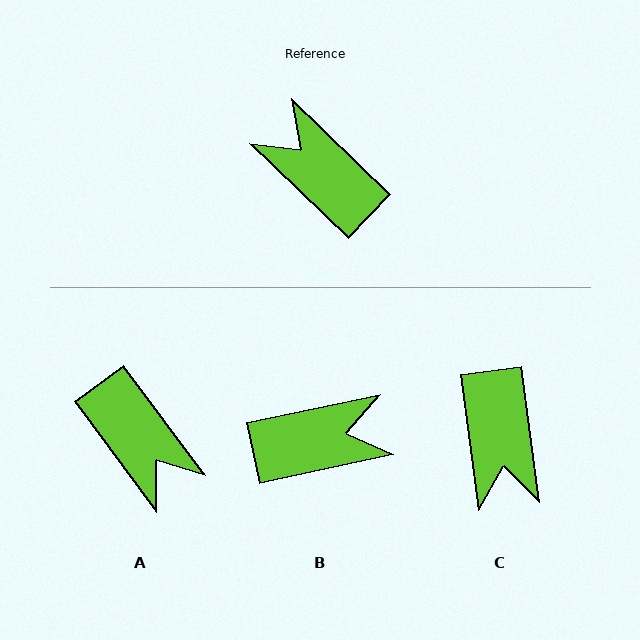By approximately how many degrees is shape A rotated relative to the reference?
Approximately 170 degrees counter-clockwise.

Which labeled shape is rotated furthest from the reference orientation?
A, about 170 degrees away.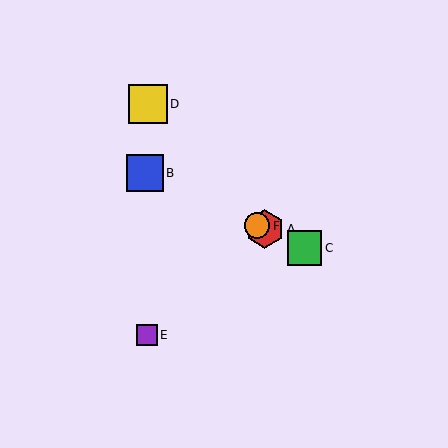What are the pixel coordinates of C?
Object C is at (304, 248).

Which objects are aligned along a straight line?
Objects A, B, C, F are aligned along a straight line.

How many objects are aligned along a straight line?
4 objects (A, B, C, F) are aligned along a straight line.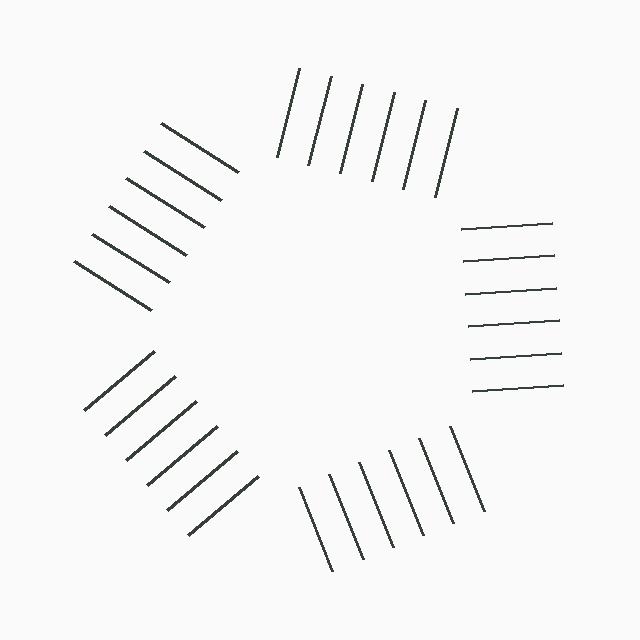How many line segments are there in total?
30 — 6 along each of the 5 edges.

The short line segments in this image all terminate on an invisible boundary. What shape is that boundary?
An illusory pentagon — the line segments terminate on its edges but no continuous stroke is drawn.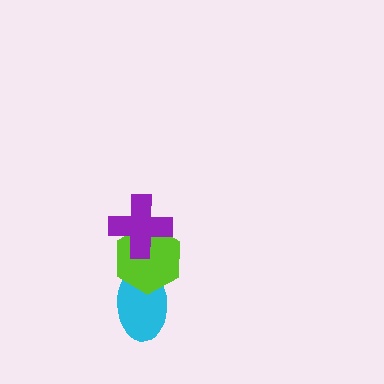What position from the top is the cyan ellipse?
The cyan ellipse is 3rd from the top.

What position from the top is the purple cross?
The purple cross is 1st from the top.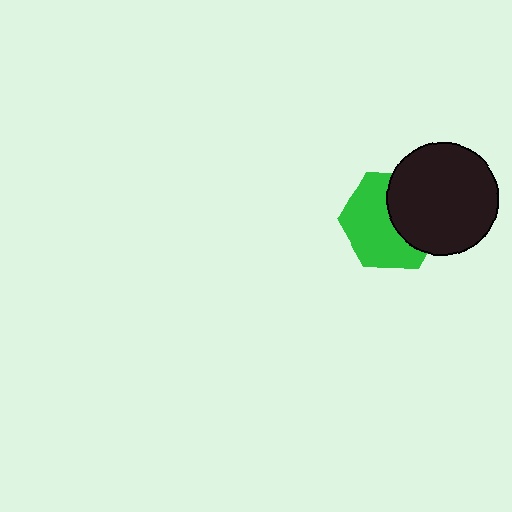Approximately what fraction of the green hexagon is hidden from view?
Roughly 42% of the green hexagon is hidden behind the black circle.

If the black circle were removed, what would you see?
You would see the complete green hexagon.